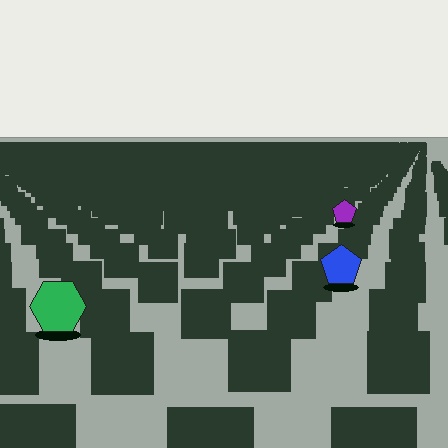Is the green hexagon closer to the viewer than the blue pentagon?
Yes. The green hexagon is closer — you can tell from the texture gradient: the ground texture is coarser near it.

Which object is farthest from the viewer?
The purple pentagon is farthest from the viewer. It appears smaller and the ground texture around it is denser.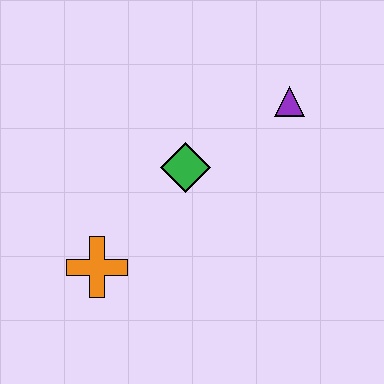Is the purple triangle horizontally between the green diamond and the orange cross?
No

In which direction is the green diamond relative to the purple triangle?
The green diamond is to the left of the purple triangle.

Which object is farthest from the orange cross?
The purple triangle is farthest from the orange cross.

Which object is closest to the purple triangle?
The green diamond is closest to the purple triangle.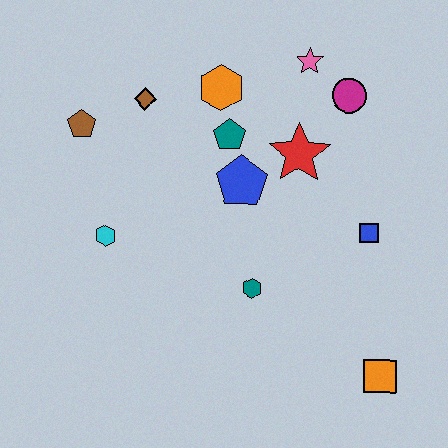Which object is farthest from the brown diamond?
The orange square is farthest from the brown diamond.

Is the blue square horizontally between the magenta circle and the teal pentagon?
No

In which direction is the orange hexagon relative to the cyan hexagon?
The orange hexagon is above the cyan hexagon.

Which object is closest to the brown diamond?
The brown pentagon is closest to the brown diamond.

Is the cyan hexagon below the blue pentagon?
Yes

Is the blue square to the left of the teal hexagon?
No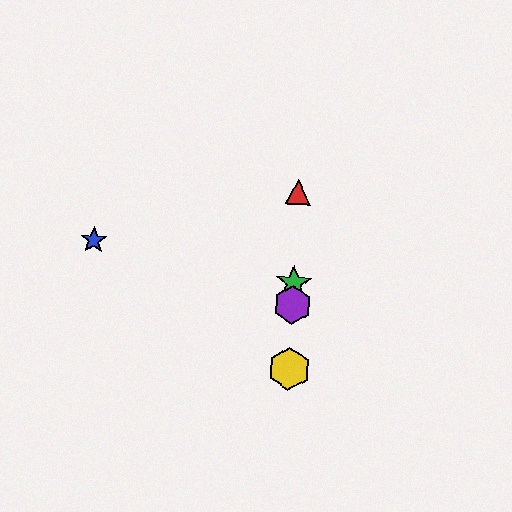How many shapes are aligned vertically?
4 shapes (the red triangle, the green star, the yellow hexagon, the purple hexagon) are aligned vertically.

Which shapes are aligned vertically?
The red triangle, the green star, the yellow hexagon, the purple hexagon are aligned vertically.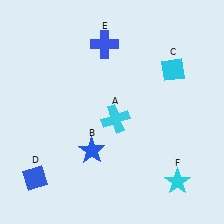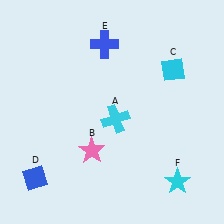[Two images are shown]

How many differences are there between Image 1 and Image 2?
There is 1 difference between the two images.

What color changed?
The star (B) changed from blue in Image 1 to pink in Image 2.